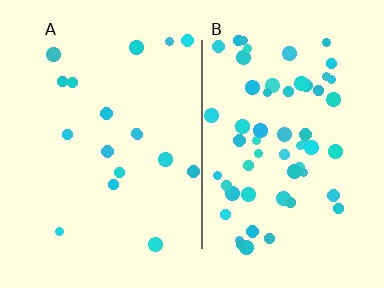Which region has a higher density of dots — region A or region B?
B (the right).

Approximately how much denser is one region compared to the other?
Approximately 3.3× — region B over region A.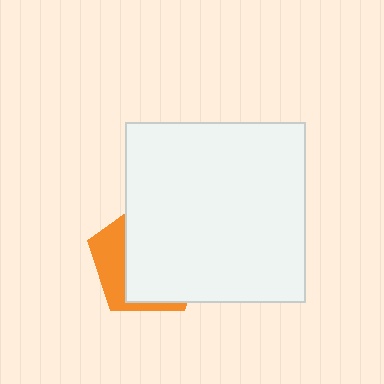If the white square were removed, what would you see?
You would see the complete orange pentagon.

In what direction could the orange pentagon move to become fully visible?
The orange pentagon could move left. That would shift it out from behind the white square entirely.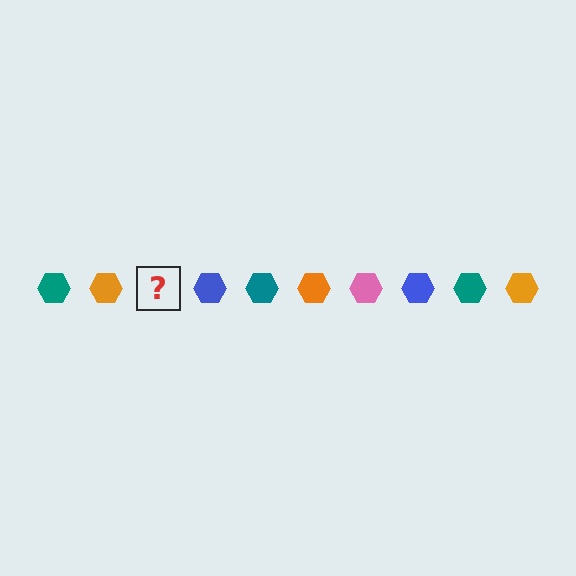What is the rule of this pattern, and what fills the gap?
The rule is that the pattern cycles through teal, orange, pink, blue hexagons. The gap should be filled with a pink hexagon.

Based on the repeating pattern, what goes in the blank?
The blank should be a pink hexagon.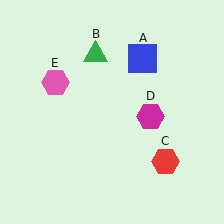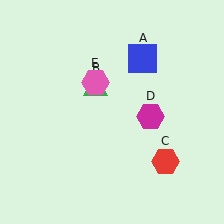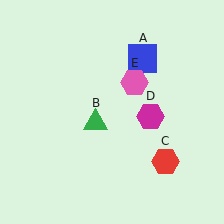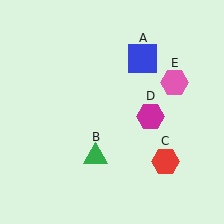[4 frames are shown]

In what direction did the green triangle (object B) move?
The green triangle (object B) moved down.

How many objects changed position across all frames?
2 objects changed position: green triangle (object B), pink hexagon (object E).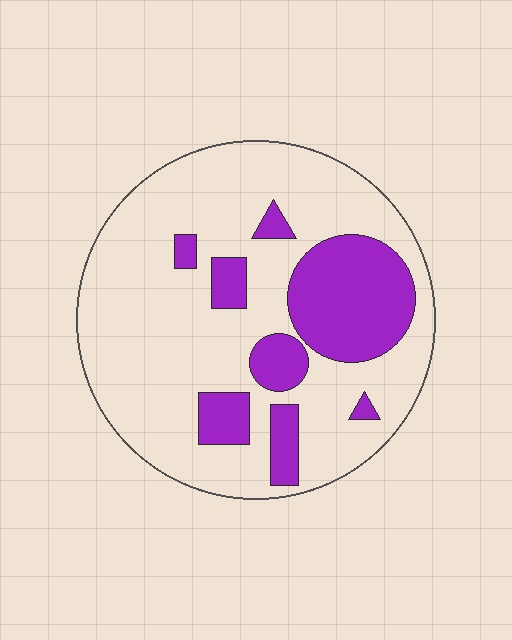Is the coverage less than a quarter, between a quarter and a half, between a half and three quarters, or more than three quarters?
Less than a quarter.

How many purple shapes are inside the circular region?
8.